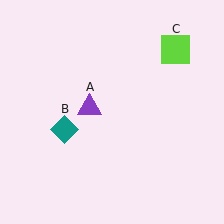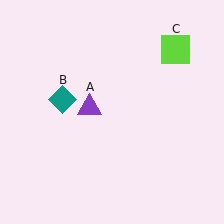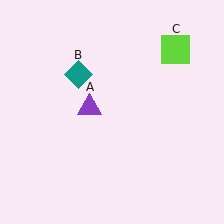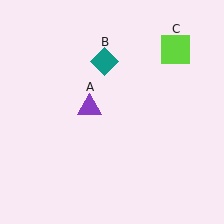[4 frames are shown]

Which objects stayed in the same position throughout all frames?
Purple triangle (object A) and lime square (object C) remained stationary.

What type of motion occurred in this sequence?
The teal diamond (object B) rotated clockwise around the center of the scene.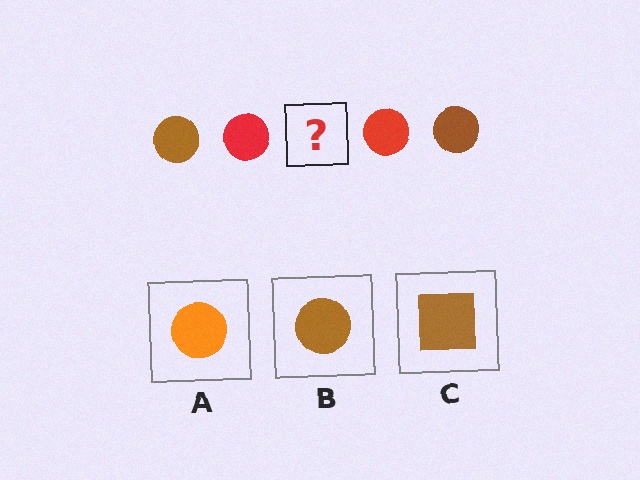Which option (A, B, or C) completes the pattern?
B.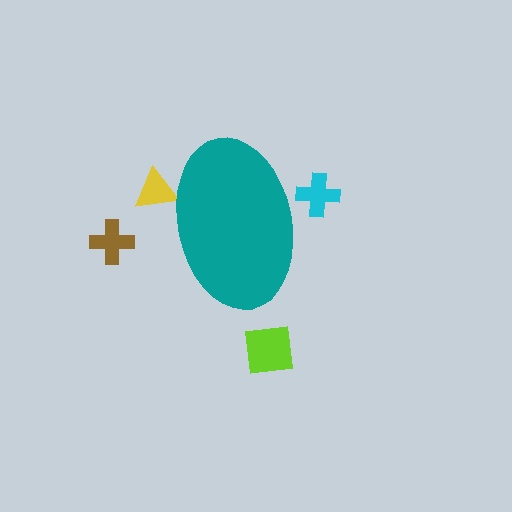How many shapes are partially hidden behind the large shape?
2 shapes are partially hidden.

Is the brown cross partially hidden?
No, the brown cross is fully visible.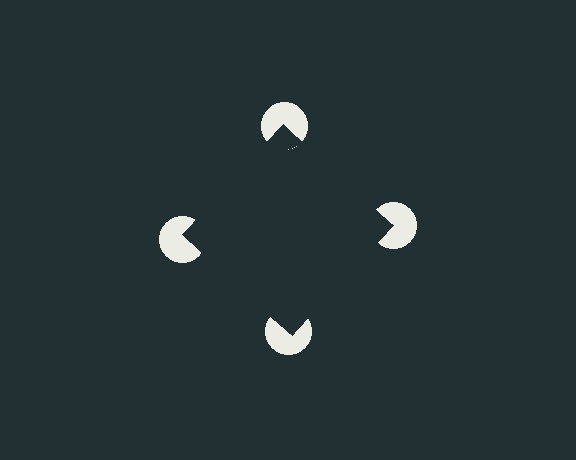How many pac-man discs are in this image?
There are 4 — one at each vertex of the illusory square.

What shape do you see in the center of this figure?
An illusory square — its edges are inferred from the aligned wedge cuts in the pac-man discs, not physically drawn.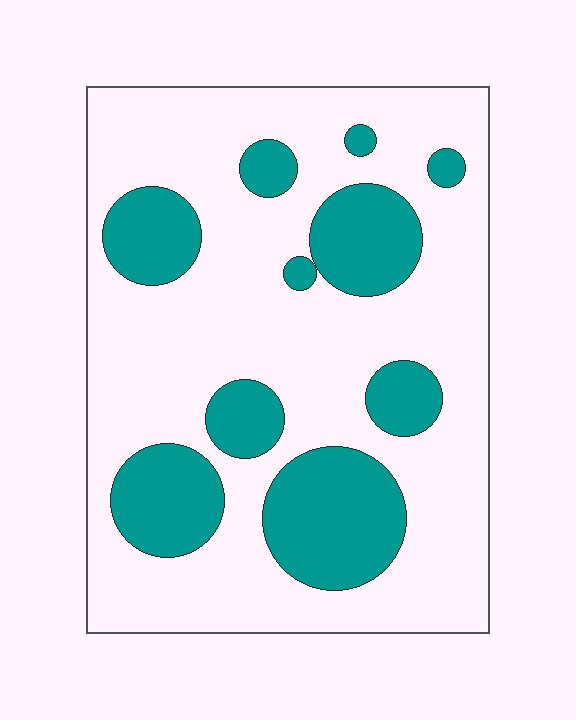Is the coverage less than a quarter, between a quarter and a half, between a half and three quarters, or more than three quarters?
Between a quarter and a half.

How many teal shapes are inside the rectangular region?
10.